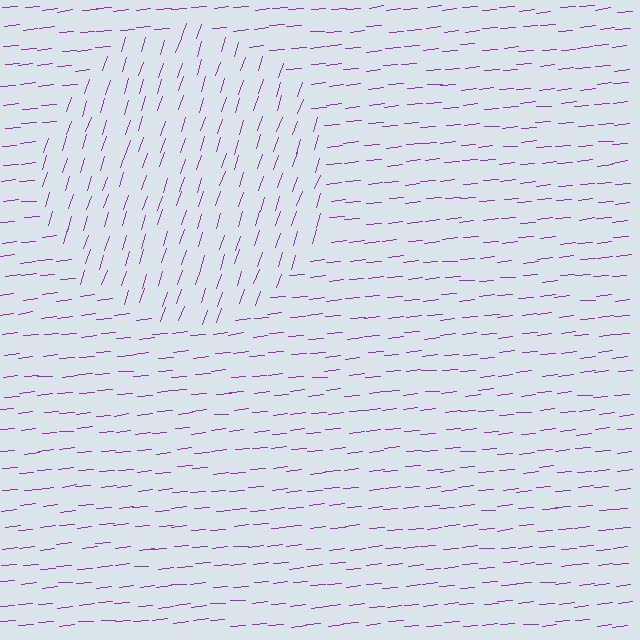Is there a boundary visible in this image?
Yes, there is a texture boundary formed by a change in line orientation.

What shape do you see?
I see a circle.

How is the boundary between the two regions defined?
The boundary is defined purely by a change in line orientation (approximately 66 degrees difference). All lines are the same color and thickness.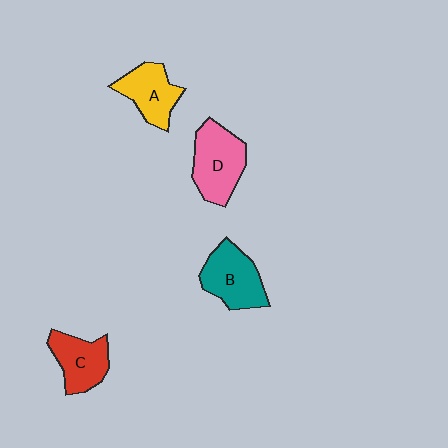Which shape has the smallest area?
Shape A (yellow).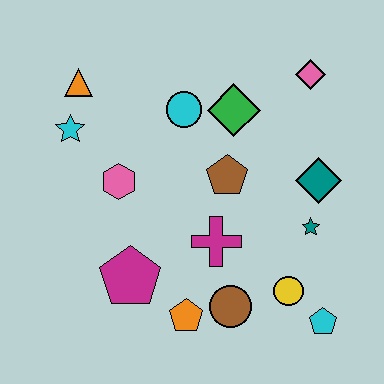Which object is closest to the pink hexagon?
The cyan star is closest to the pink hexagon.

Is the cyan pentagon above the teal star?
No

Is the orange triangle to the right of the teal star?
No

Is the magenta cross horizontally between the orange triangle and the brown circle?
Yes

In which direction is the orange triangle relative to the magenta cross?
The orange triangle is above the magenta cross.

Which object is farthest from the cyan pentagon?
The orange triangle is farthest from the cyan pentagon.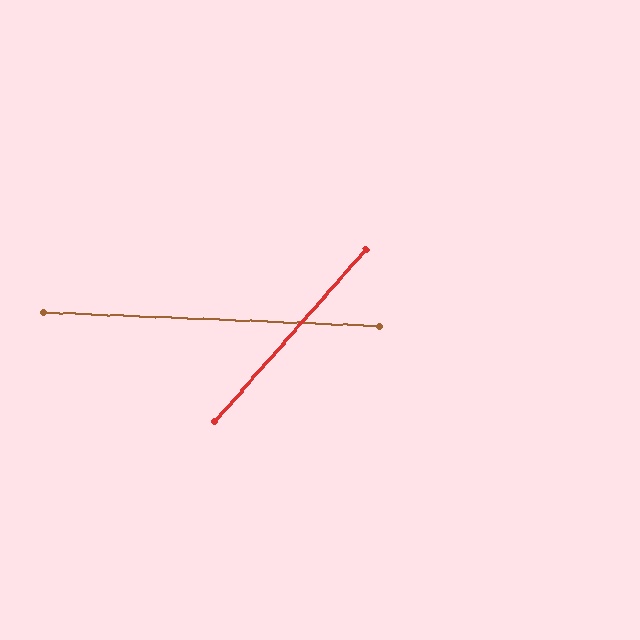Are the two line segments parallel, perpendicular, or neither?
Neither parallel nor perpendicular — they differ by about 51°.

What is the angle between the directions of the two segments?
Approximately 51 degrees.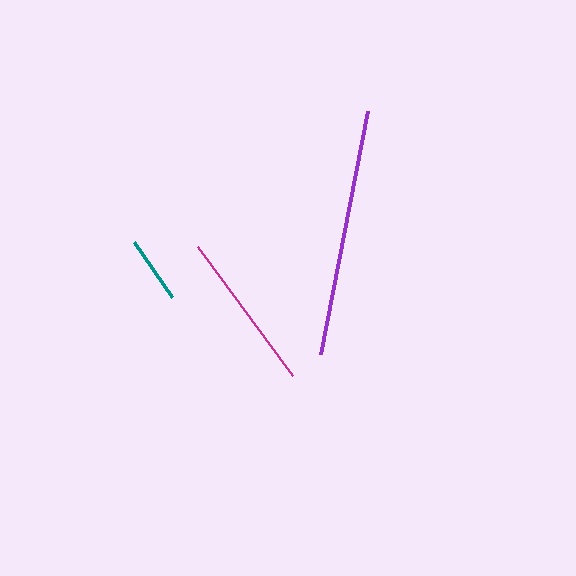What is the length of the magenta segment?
The magenta segment is approximately 160 pixels long.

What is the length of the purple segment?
The purple segment is approximately 247 pixels long.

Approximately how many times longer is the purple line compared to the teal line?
The purple line is approximately 3.7 times the length of the teal line.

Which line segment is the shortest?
The teal line is the shortest at approximately 67 pixels.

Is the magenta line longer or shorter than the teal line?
The magenta line is longer than the teal line.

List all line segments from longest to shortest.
From longest to shortest: purple, magenta, teal.